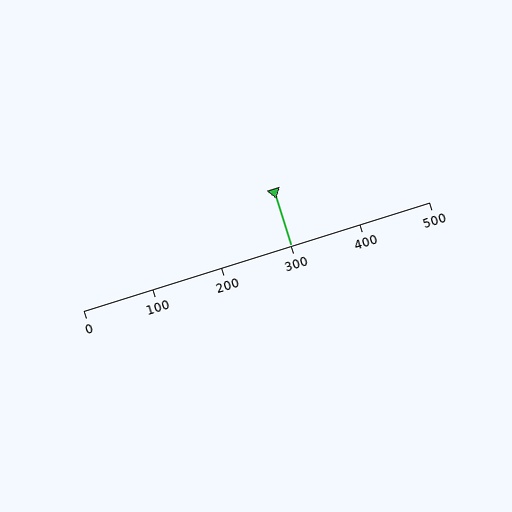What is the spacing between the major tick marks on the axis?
The major ticks are spaced 100 apart.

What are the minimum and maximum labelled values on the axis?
The axis runs from 0 to 500.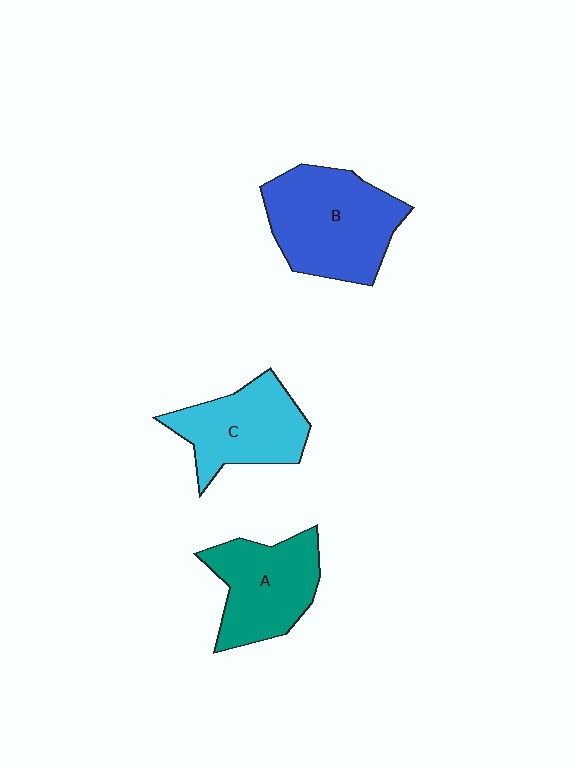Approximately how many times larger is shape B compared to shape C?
Approximately 1.3 times.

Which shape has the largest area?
Shape B (blue).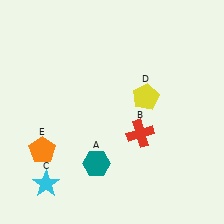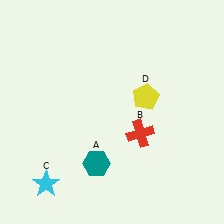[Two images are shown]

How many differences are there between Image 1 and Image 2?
There is 1 difference between the two images.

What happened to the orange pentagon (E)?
The orange pentagon (E) was removed in Image 2. It was in the bottom-left area of Image 1.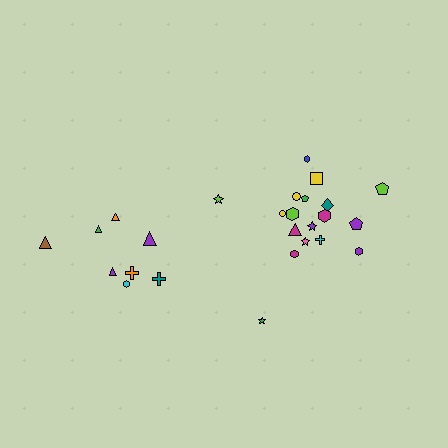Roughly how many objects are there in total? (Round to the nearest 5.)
Roughly 25 objects in total.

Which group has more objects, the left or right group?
The right group.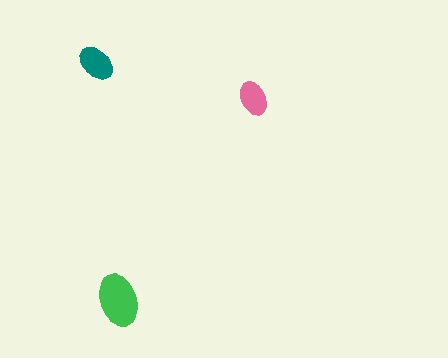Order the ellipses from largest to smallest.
the green one, the teal one, the pink one.